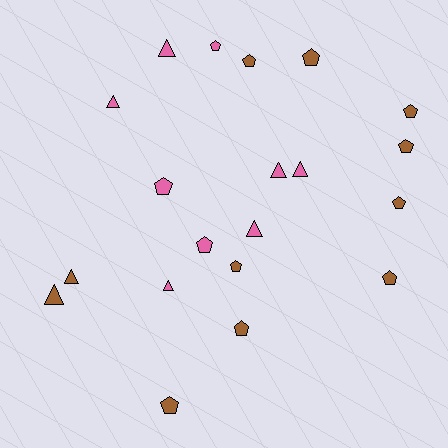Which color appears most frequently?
Brown, with 11 objects.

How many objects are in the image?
There are 20 objects.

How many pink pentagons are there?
There are 3 pink pentagons.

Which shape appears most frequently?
Pentagon, with 12 objects.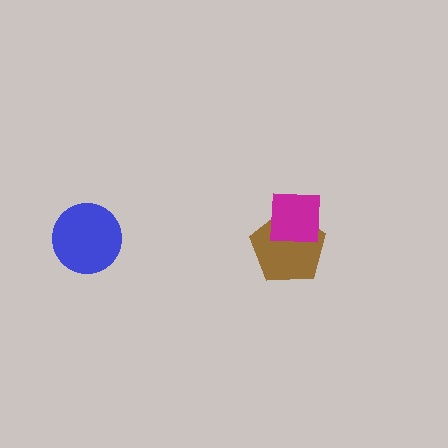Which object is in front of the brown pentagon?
The magenta square is in front of the brown pentagon.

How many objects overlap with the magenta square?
1 object overlaps with the magenta square.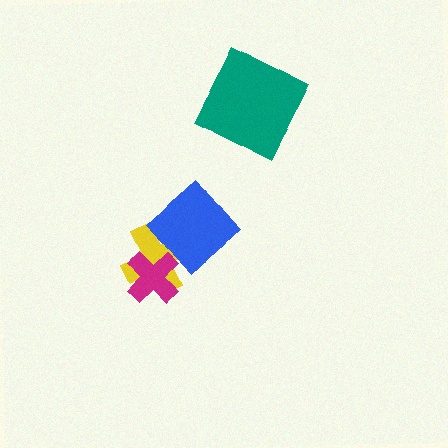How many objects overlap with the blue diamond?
2 objects overlap with the blue diamond.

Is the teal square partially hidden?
No, no other shape covers it.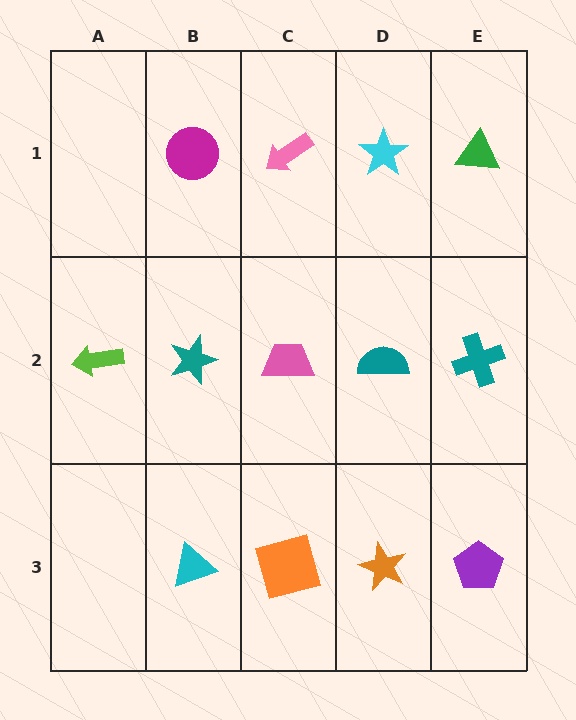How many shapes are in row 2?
5 shapes.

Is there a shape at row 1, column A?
No, that cell is empty.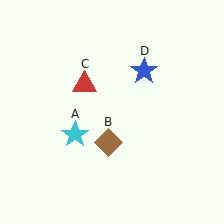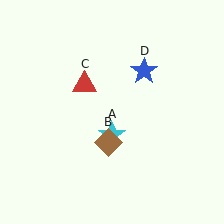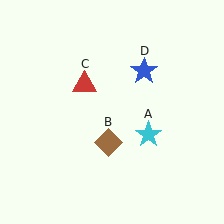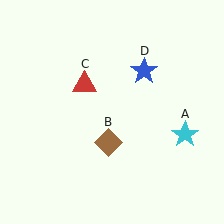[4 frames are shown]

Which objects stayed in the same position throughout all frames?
Brown diamond (object B) and red triangle (object C) and blue star (object D) remained stationary.